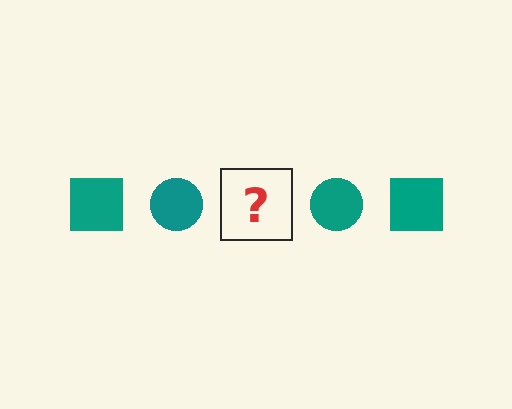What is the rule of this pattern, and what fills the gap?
The rule is that the pattern cycles through square, circle shapes in teal. The gap should be filled with a teal square.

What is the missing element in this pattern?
The missing element is a teal square.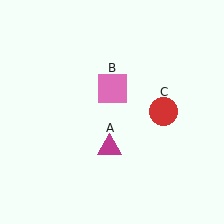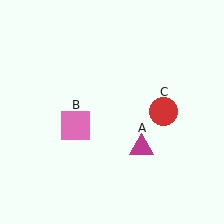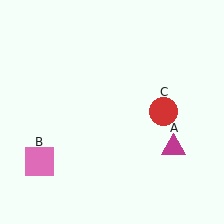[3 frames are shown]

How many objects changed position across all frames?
2 objects changed position: magenta triangle (object A), pink square (object B).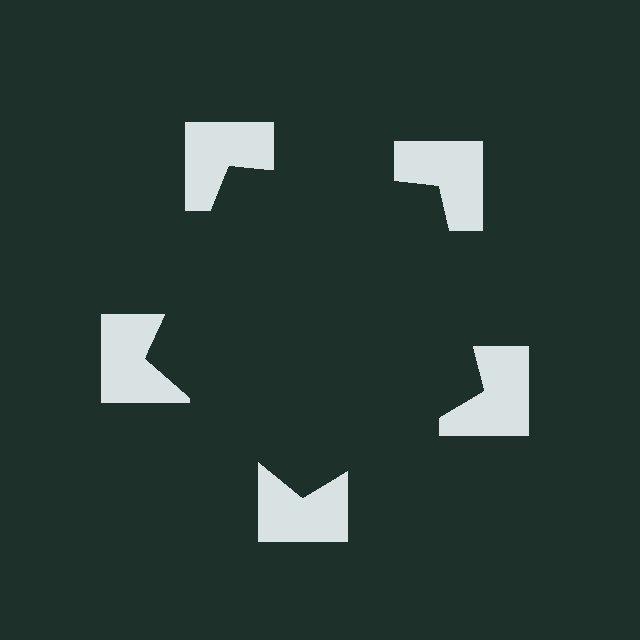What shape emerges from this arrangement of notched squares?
An illusory pentagon — its edges are inferred from the aligned wedge cuts in the notched squares, not physically drawn.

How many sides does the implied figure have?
5 sides.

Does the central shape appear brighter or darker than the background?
It typically appears slightly darker than the background, even though no actual brightness change is drawn.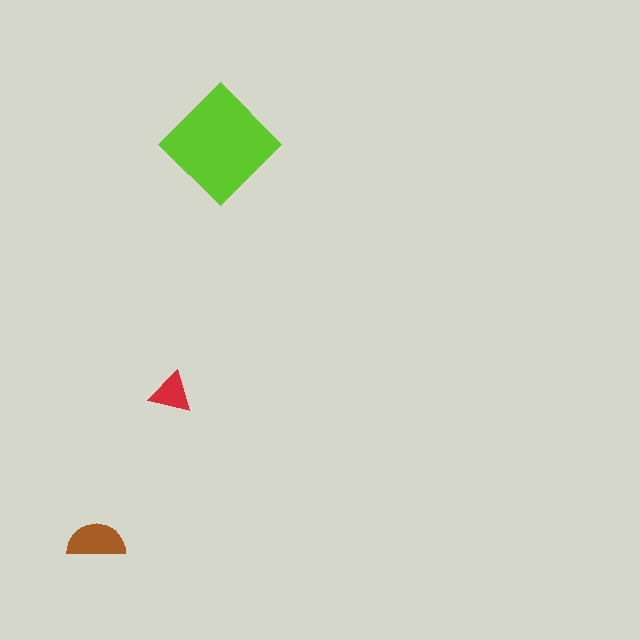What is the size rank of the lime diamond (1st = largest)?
1st.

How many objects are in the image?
There are 3 objects in the image.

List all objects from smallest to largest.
The red triangle, the brown semicircle, the lime diamond.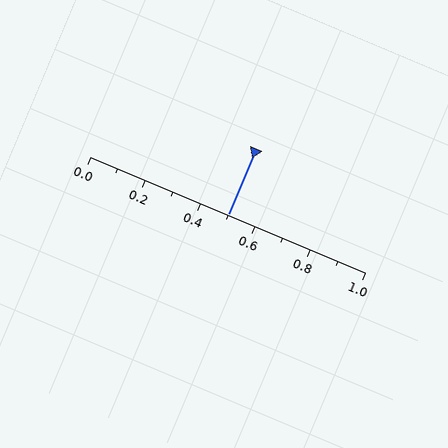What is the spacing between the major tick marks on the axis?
The major ticks are spaced 0.2 apart.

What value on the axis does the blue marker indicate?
The marker indicates approximately 0.5.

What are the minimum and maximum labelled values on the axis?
The axis runs from 0.0 to 1.0.